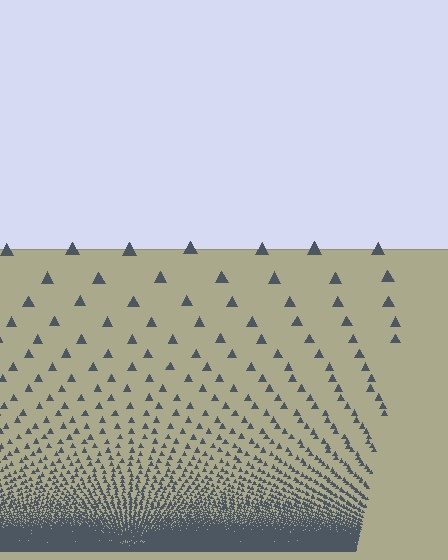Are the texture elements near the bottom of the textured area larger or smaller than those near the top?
Smaller. The gradient is inverted — elements near the bottom are smaller and denser.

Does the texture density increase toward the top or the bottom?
Density increases toward the bottom.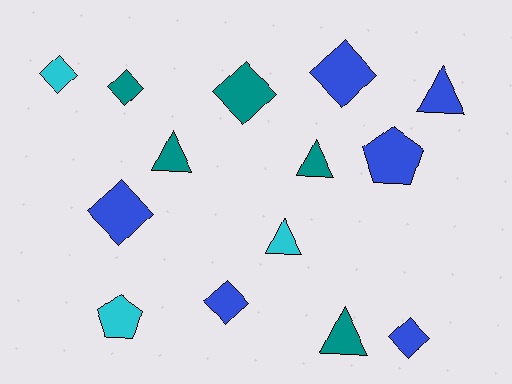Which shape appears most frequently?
Diamond, with 7 objects.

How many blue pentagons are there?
There is 1 blue pentagon.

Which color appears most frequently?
Blue, with 6 objects.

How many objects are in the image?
There are 14 objects.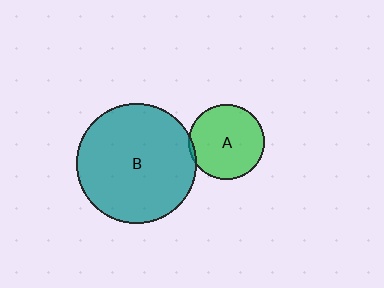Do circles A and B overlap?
Yes.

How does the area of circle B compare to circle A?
Approximately 2.5 times.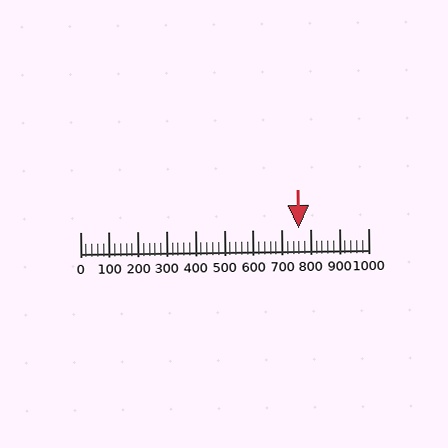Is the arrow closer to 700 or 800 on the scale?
The arrow is closer to 800.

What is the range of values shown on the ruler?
The ruler shows values from 0 to 1000.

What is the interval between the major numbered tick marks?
The major tick marks are spaced 100 units apart.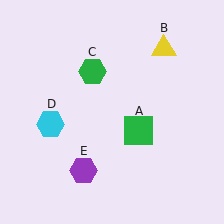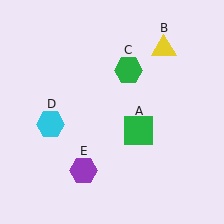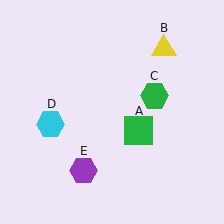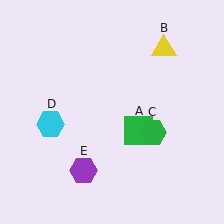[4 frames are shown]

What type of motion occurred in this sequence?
The green hexagon (object C) rotated clockwise around the center of the scene.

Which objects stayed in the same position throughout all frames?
Green square (object A) and yellow triangle (object B) and cyan hexagon (object D) and purple hexagon (object E) remained stationary.